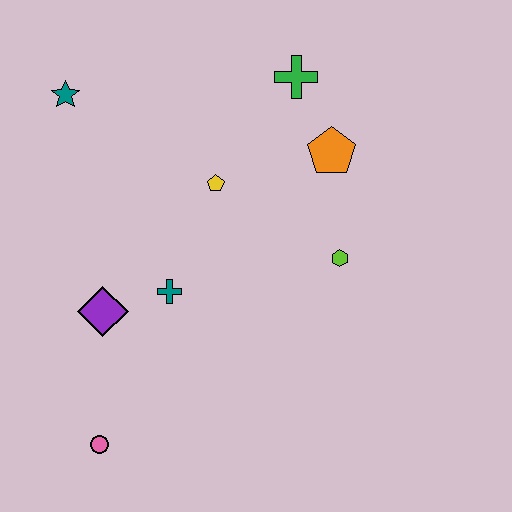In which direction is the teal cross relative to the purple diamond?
The teal cross is to the right of the purple diamond.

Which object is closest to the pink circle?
The purple diamond is closest to the pink circle.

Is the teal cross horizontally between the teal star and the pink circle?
No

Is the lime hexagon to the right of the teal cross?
Yes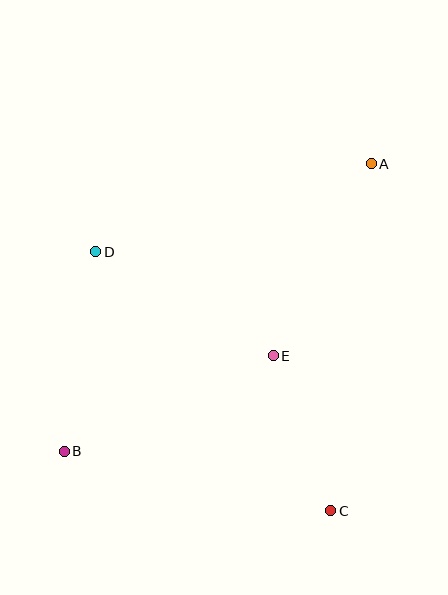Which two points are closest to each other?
Points C and E are closest to each other.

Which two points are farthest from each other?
Points A and B are farthest from each other.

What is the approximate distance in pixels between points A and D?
The distance between A and D is approximately 289 pixels.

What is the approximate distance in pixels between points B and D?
The distance between B and D is approximately 202 pixels.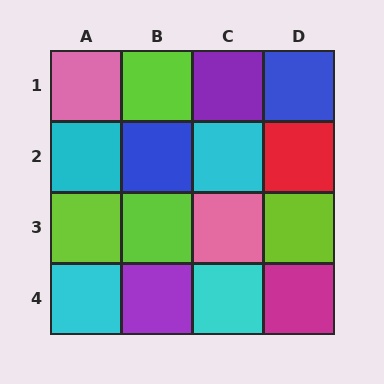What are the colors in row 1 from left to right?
Pink, lime, purple, blue.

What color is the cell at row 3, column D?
Lime.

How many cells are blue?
2 cells are blue.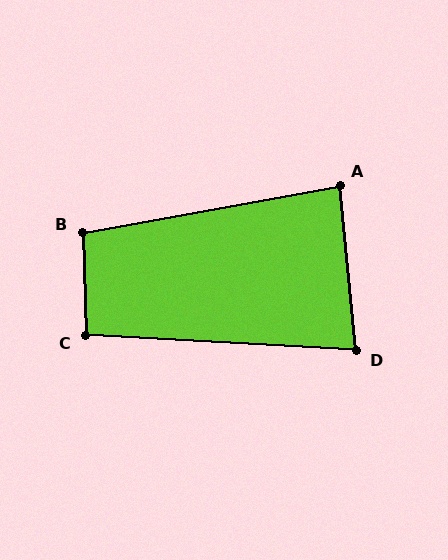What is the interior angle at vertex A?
Approximately 85 degrees (approximately right).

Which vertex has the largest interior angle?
B, at approximately 99 degrees.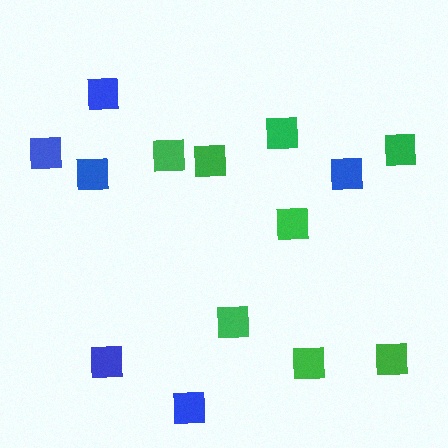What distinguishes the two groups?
There are 2 groups: one group of green squares (8) and one group of blue squares (6).